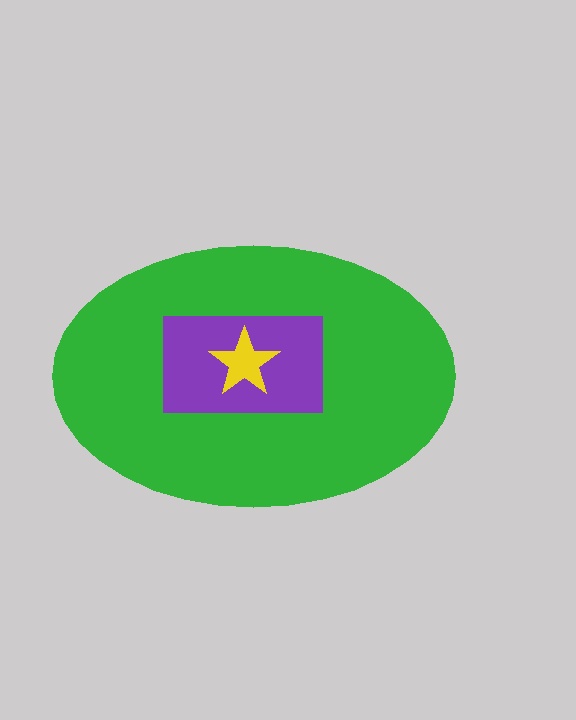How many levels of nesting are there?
3.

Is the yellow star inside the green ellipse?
Yes.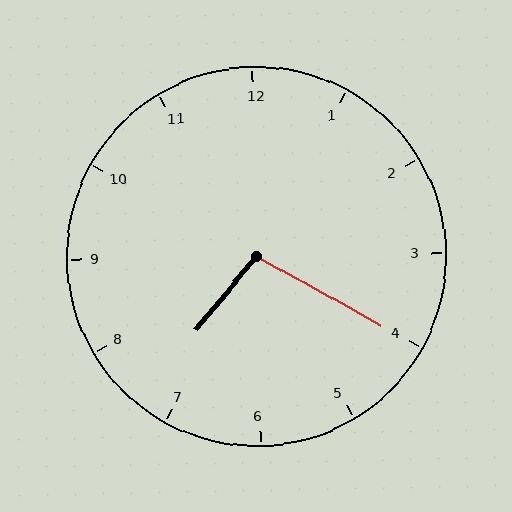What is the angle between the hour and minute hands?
Approximately 100 degrees.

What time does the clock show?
7:20.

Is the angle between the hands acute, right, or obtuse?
It is obtuse.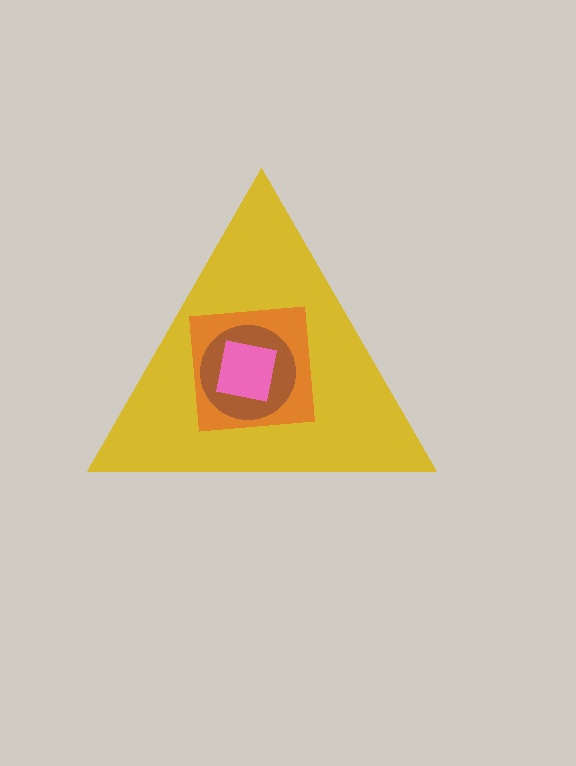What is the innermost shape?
The pink square.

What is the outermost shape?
The yellow triangle.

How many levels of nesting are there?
4.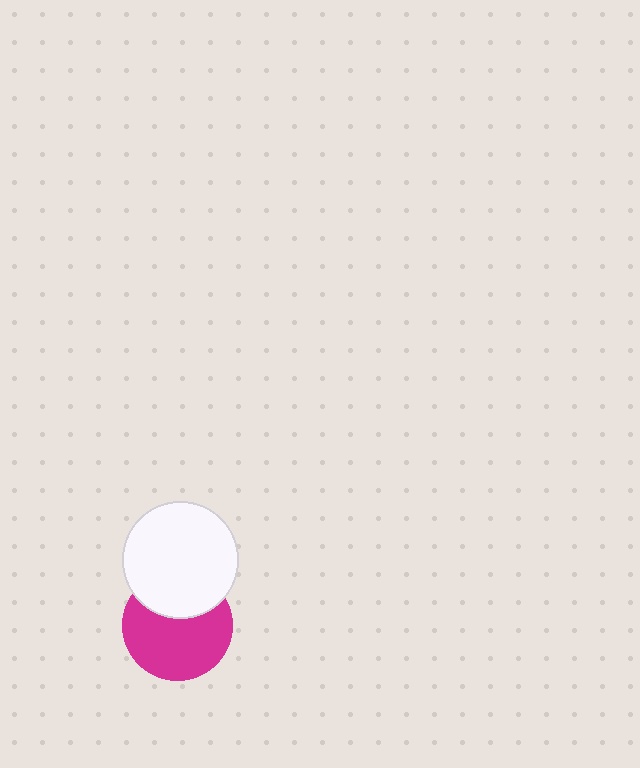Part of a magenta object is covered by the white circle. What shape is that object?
It is a circle.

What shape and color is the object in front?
The object in front is a white circle.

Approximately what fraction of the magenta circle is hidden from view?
Roughly 33% of the magenta circle is hidden behind the white circle.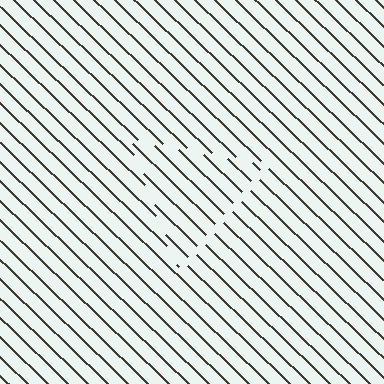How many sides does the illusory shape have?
3 sides — the line-ends trace a triangle.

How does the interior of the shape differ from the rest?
The interior of the shape contains the same grating, shifted by half a period — the contour is defined by the phase discontinuity where line-ends from the inner and outer gratings abut.